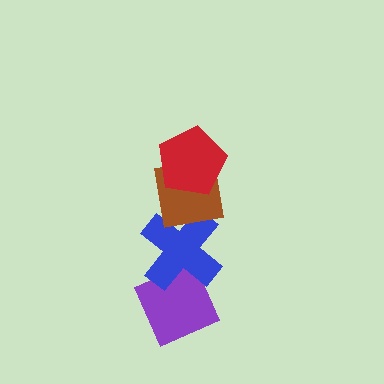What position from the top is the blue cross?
The blue cross is 3rd from the top.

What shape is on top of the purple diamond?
The blue cross is on top of the purple diamond.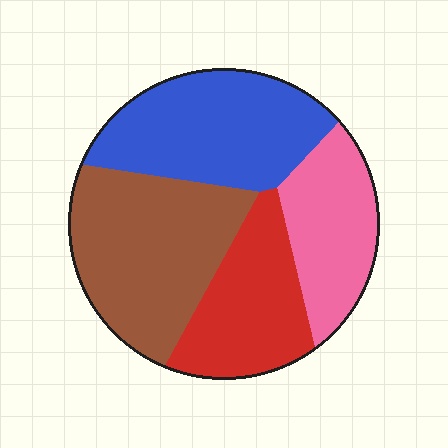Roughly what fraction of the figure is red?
Red covers roughly 20% of the figure.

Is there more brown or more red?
Brown.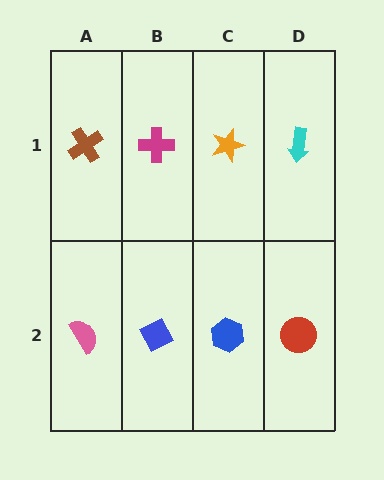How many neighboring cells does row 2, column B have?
3.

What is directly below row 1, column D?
A red circle.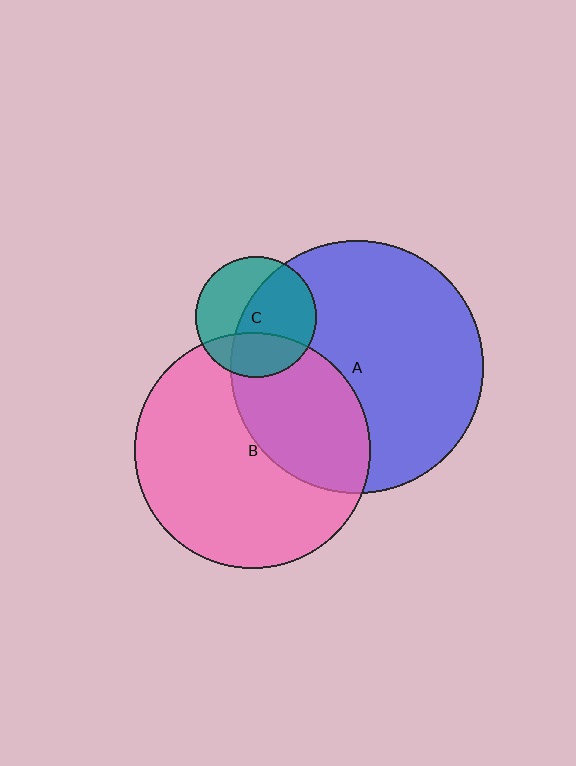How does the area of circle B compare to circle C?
Approximately 3.8 times.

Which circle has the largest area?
Circle A (blue).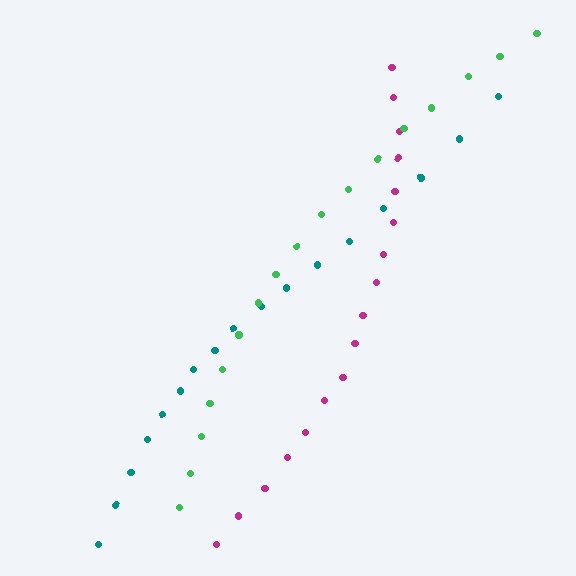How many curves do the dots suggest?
There are 3 distinct paths.